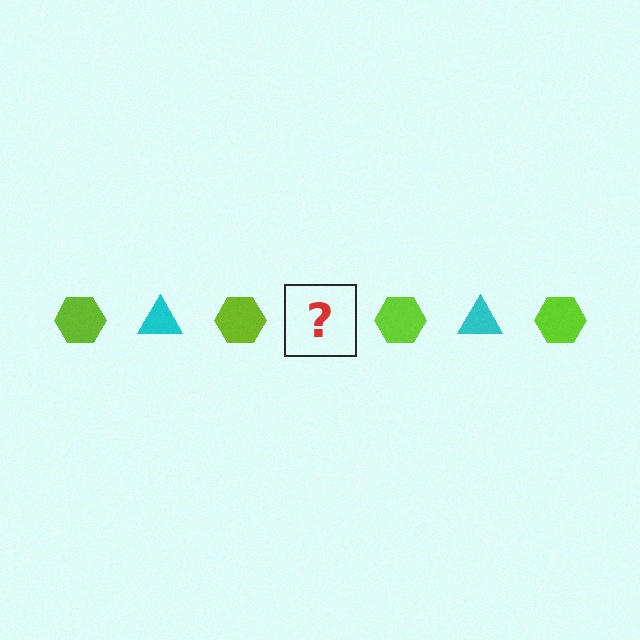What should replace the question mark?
The question mark should be replaced with a cyan triangle.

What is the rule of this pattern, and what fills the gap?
The rule is that the pattern alternates between lime hexagon and cyan triangle. The gap should be filled with a cyan triangle.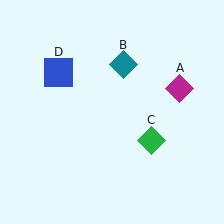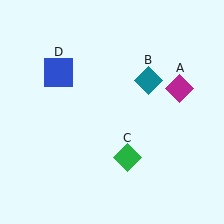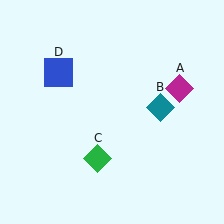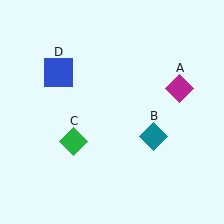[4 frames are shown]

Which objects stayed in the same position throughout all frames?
Magenta diamond (object A) and blue square (object D) remained stationary.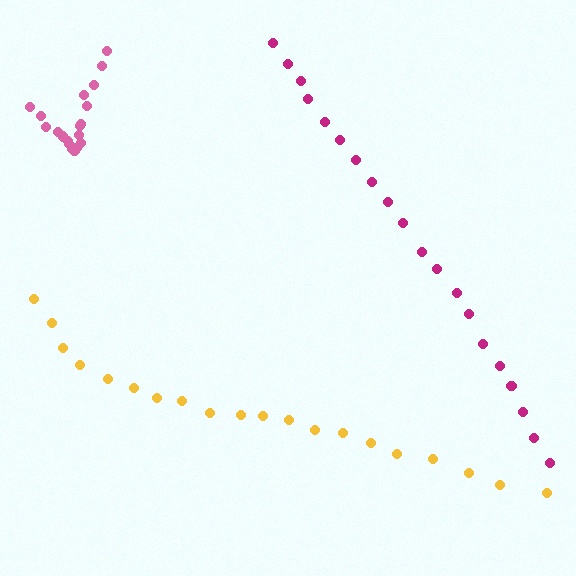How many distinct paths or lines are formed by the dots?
There are 3 distinct paths.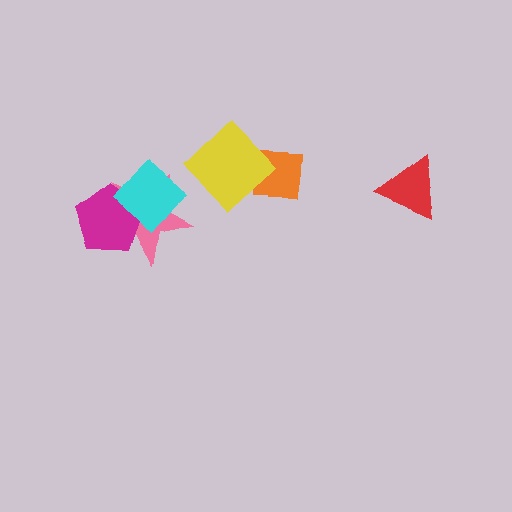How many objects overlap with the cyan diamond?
2 objects overlap with the cyan diamond.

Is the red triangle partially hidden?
No, no other shape covers it.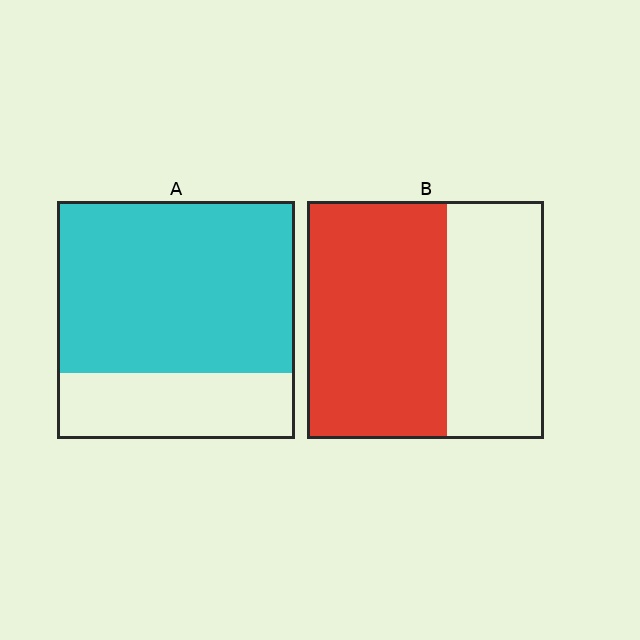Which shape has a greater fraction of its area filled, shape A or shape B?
Shape A.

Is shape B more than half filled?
Yes.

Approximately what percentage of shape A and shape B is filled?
A is approximately 70% and B is approximately 60%.